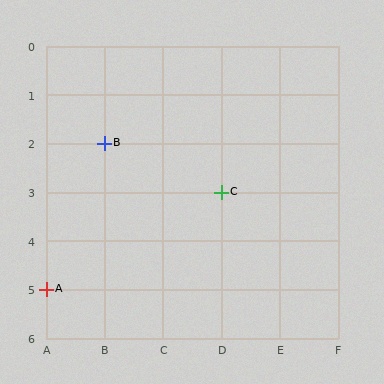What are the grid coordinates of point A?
Point A is at grid coordinates (A, 5).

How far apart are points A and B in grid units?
Points A and B are 1 column and 3 rows apart (about 3.2 grid units diagonally).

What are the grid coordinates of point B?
Point B is at grid coordinates (B, 2).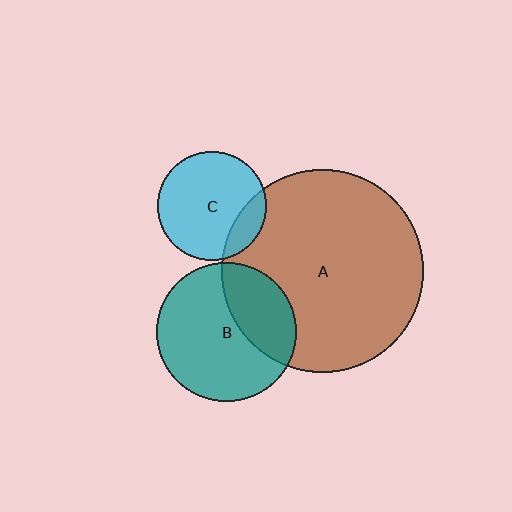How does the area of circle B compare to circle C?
Approximately 1.6 times.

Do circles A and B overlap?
Yes.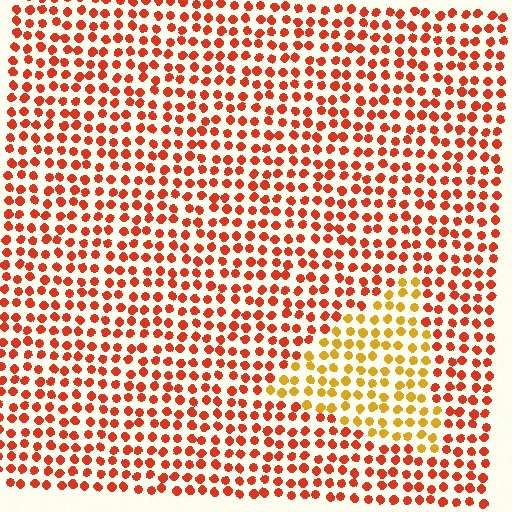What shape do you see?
I see a triangle.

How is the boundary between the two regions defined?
The boundary is defined purely by a slight shift in hue (about 38 degrees). Spacing, size, and orientation are identical on both sides.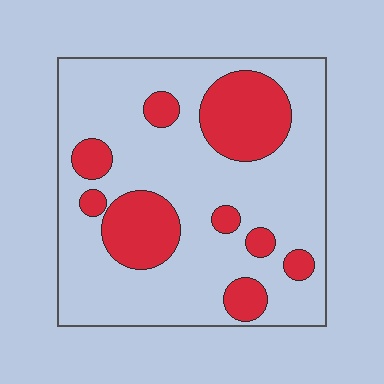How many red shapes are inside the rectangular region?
9.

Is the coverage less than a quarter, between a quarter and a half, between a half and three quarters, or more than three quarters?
Between a quarter and a half.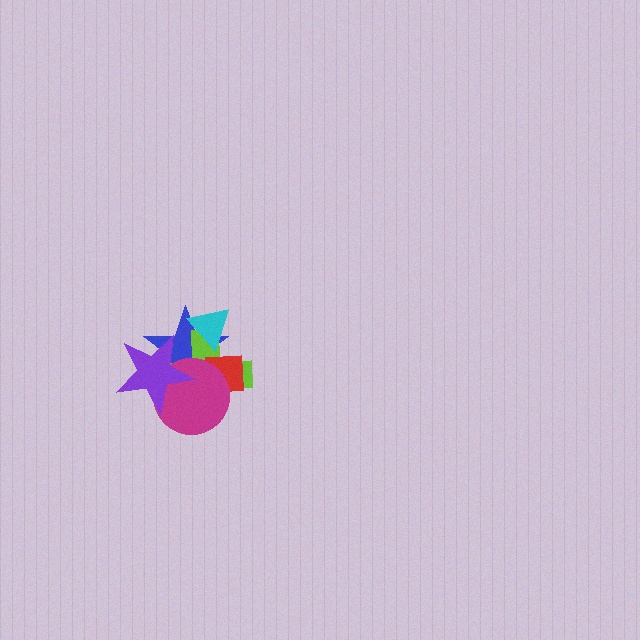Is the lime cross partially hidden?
Yes, it is partially covered by another shape.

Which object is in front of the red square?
The magenta circle is in front of the red square.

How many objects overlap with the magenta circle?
4 objects overlap with the magenta circle.